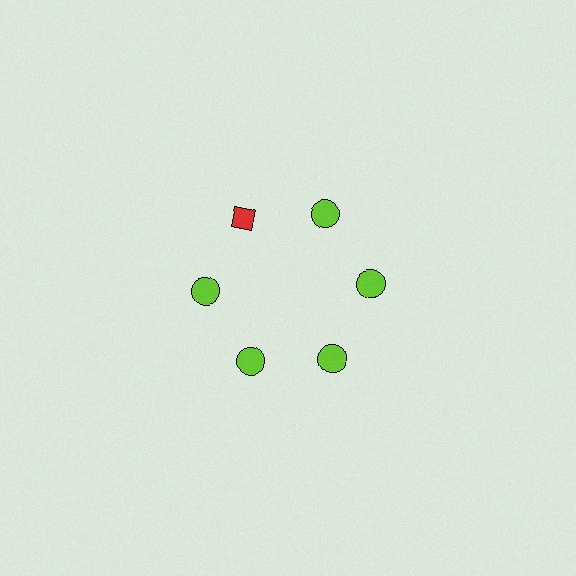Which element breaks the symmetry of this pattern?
The red diamond at roughly the 11 o'clock position breaks the symmetry. All other shapes are lime circles.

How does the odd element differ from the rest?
It differs in both color (red instead of lime) and shape (diamond instead of circle).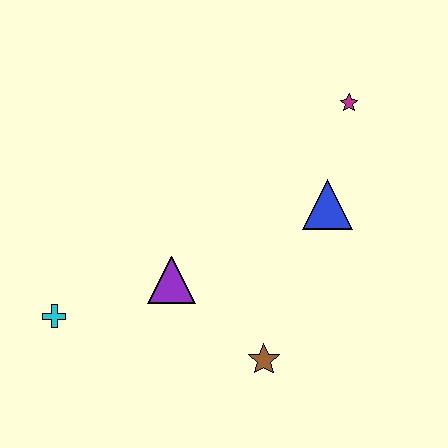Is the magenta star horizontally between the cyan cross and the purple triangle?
No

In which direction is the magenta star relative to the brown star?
The magenta star is above the brown star.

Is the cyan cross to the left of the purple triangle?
Yes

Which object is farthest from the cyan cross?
The magenta star is farthest from the cyan cross.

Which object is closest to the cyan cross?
The purple triangle is closest to the cyan cross.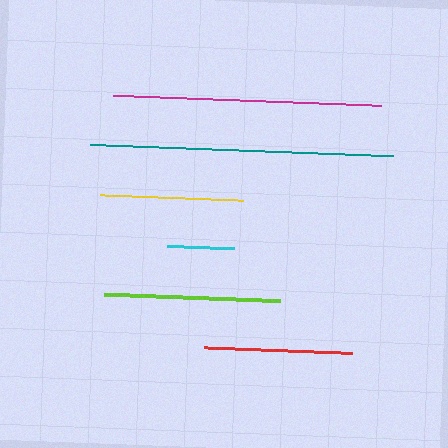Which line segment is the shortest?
The cyan line is the shortest at approximately 67 pixels.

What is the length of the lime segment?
The lime segment is approximately 177 pixels long.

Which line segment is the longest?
The teal line is the longest at approximately 303 pixels.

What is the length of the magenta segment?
The magenta segment is approximately 269 pixels long.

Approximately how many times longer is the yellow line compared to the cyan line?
The yellow line is approximately 2.1 times the length of the cyan line.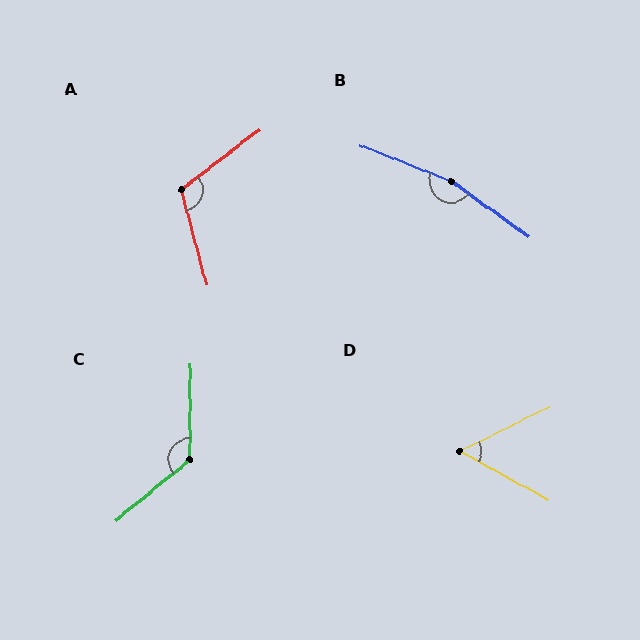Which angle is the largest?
B, at approximately 166 degrees.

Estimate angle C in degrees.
Approximately 129 degrees.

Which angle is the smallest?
D, at approximately 55 degrees.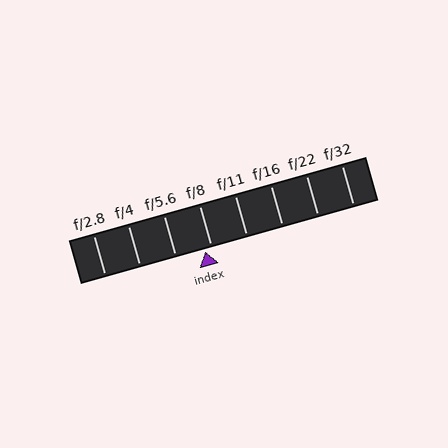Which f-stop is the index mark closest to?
The index mark is closest to f/8.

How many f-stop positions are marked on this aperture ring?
There are 8 f-stop positions marked.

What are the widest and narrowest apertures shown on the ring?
The widest aperture shown is f/2.8 and the narrowest is f/32.